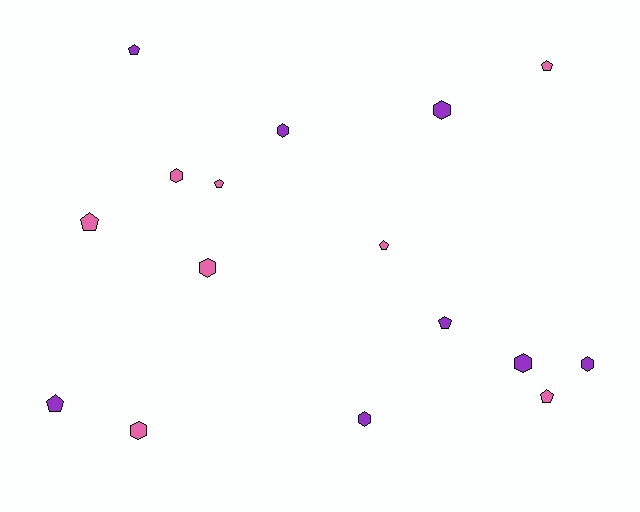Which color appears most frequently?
Pink, with 8 objects.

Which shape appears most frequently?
Pentagon, with 8 objects.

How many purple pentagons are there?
There are 3 purple pentagons.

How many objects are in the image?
There are 16 objects.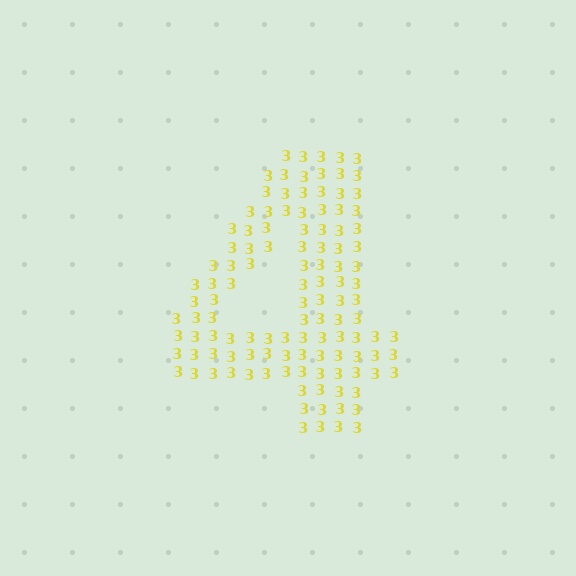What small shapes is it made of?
It is made of small digit 3's.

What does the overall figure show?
The overall figure shows the digit 4.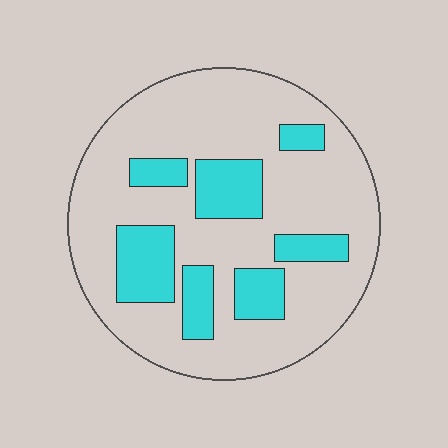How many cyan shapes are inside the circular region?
7.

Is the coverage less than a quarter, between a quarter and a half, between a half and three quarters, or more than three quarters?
Less than a quarter.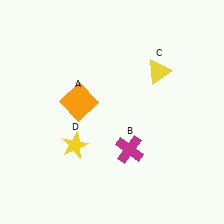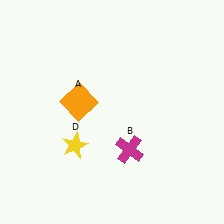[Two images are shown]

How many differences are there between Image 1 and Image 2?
There is 1 difference between the two images.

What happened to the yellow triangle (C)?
The yellow triangle (C) was removed in Image 2. It was in the top-right area of Image 1.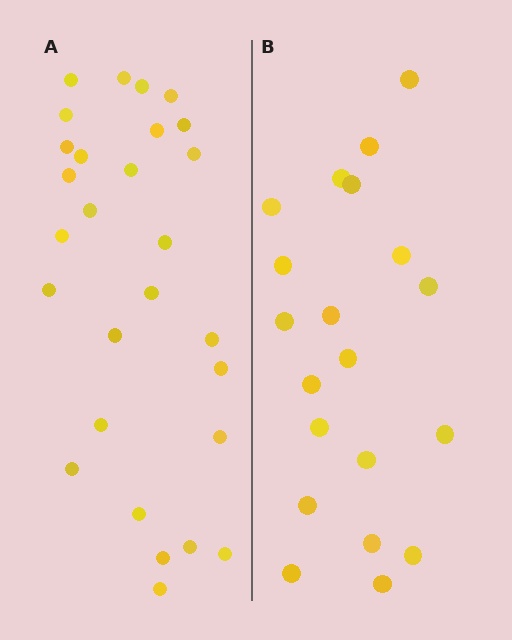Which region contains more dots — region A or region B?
Region A (the left region) has more dots.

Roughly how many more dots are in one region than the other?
Region A has roughly 8 or so more dots than region B.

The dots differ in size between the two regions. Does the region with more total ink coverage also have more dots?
No. Region B has more total ink coverage because its dots are larger, but region A actually contains more individual dots. Total area can be misleading — the number of items is what matters here.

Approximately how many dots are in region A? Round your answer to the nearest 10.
About 30 dots. (The exact count is 28, which rounds to 30.)